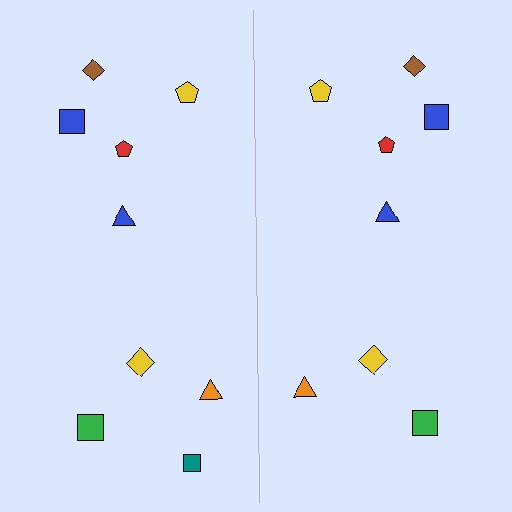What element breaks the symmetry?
A teal square is missing from the right side.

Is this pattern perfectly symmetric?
No, the pattern is not perfectly symmetric. A teal square is missing from the right side.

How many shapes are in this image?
There are 17 shapes in this image.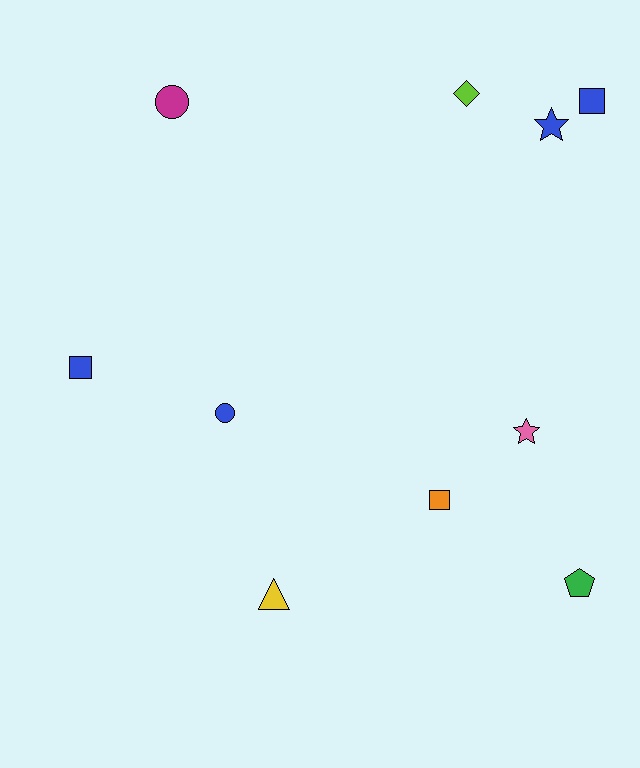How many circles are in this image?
There are 2 circles.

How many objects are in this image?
There are 10 objects.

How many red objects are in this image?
There are no red objects.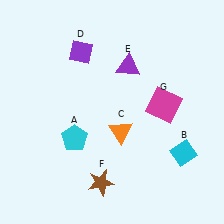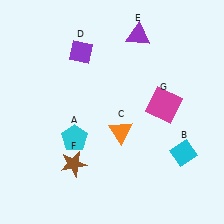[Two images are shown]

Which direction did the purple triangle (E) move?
The purple triangle (E) moved up.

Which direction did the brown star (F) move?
The brown star (F) moved left.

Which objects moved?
The objects that moved are: the purple triangle (E), the brown star (F).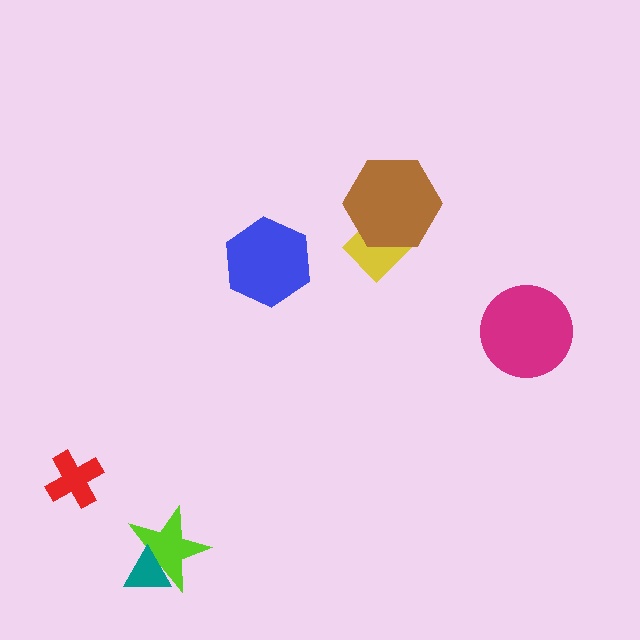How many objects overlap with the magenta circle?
0 objects overlap with the magenta circle.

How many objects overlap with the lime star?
1 object overlaps with the lime star.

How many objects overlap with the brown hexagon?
1 object overlaps with the brown hexagon.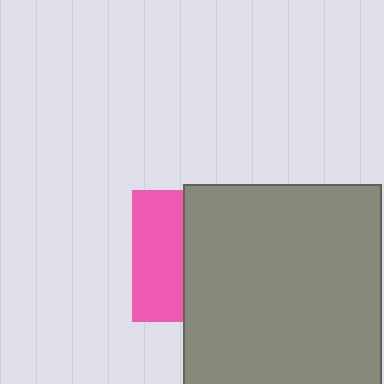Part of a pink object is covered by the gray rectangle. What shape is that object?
It is a square.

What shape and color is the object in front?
The object in front is a gray rectangle.